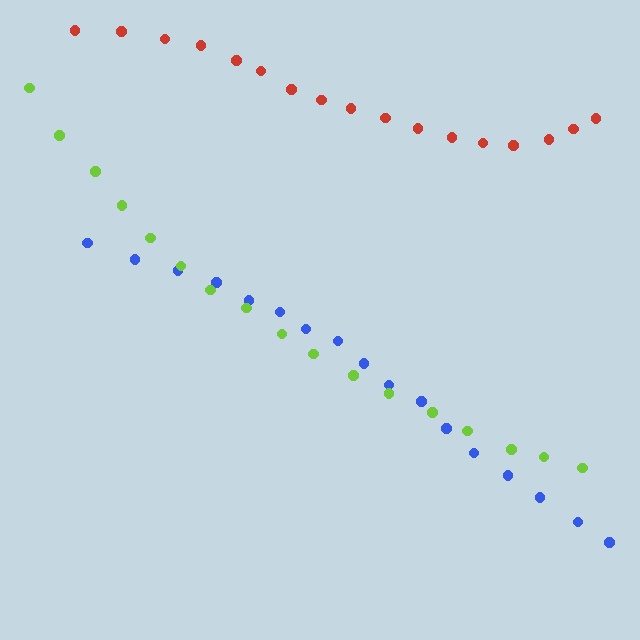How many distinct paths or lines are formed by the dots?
There are 3 distinct paths.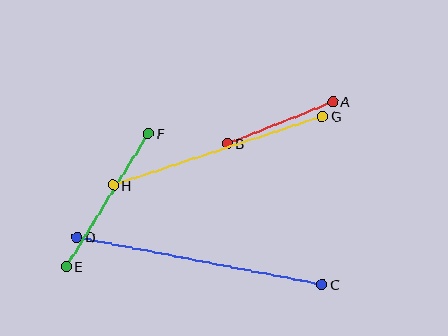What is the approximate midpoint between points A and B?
The midpoint is at approximately (280, 122) pixels.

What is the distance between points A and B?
The distance is approximately 113 pixels.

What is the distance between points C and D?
The distance is approximately 250 pixels.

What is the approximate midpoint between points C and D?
The midpoint is at approximately (200, 261) pixels.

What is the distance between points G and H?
The distance is approximately 220 pixels.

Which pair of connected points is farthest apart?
Points C and D are farthest apart.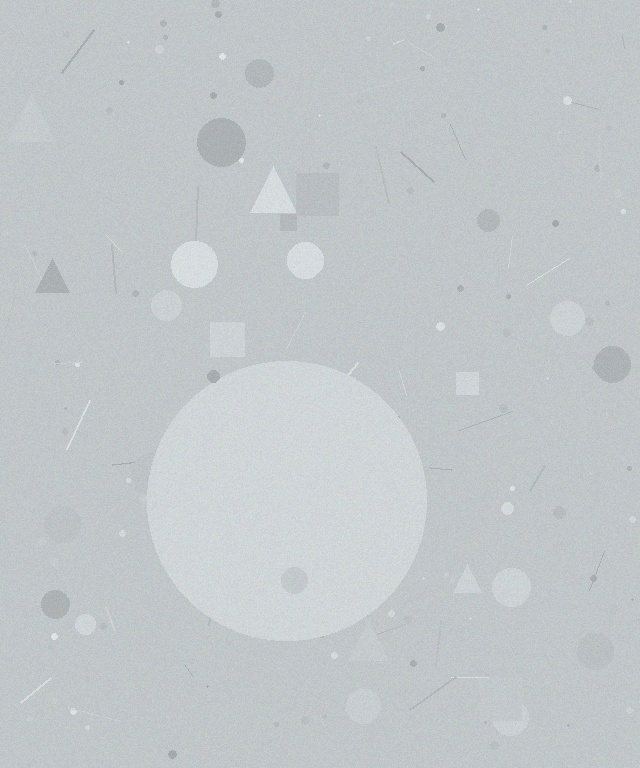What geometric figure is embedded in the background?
A circle is embedded in the background.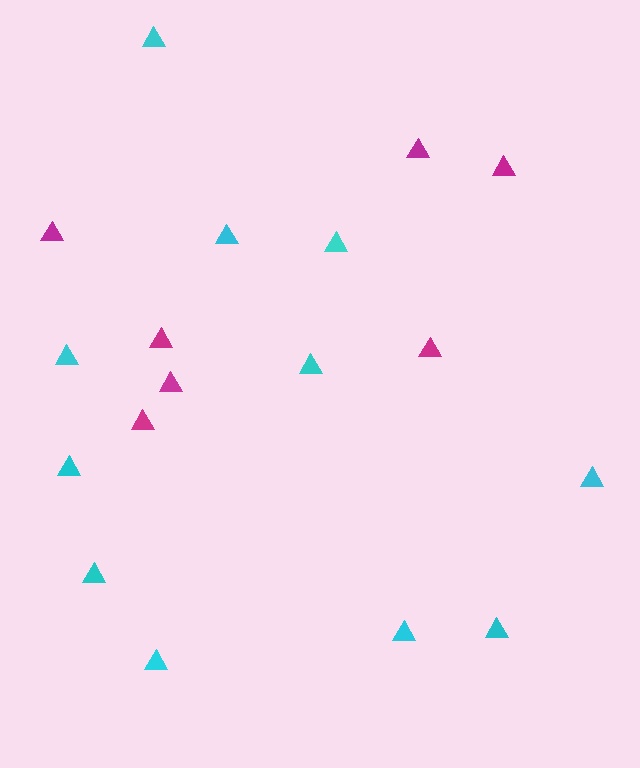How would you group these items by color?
There are 2 groups: one group of cyan triangles (11) and one group of magenta triangles (7).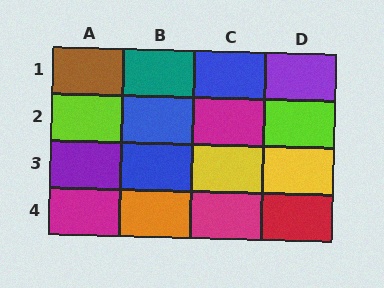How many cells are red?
1 cell is red.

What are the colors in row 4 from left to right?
Magenta, orange, magenta, red.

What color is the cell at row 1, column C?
Blue.